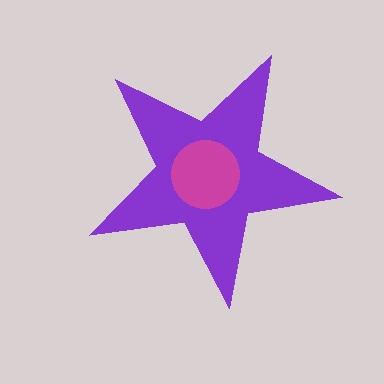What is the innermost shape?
The magenta circle.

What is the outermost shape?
The purple star.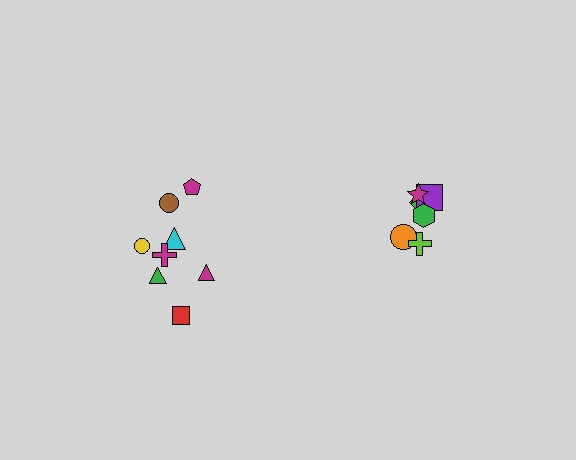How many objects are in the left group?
There are 8 objects.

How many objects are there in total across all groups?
There are 14 objects.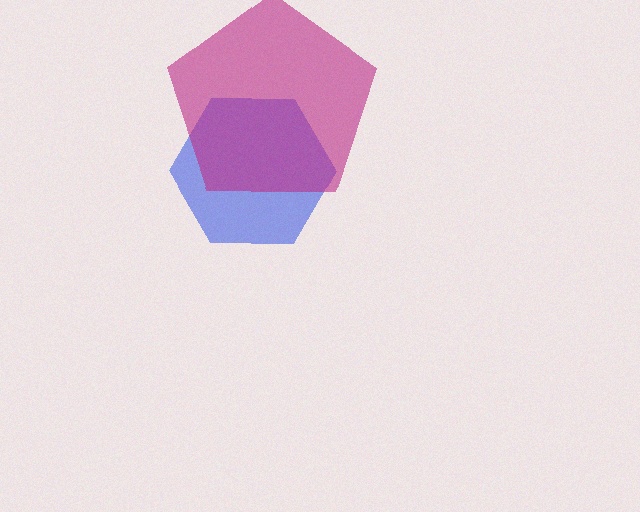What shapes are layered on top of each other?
The layered shapes are: a blue hexagon, a magenta pentagon.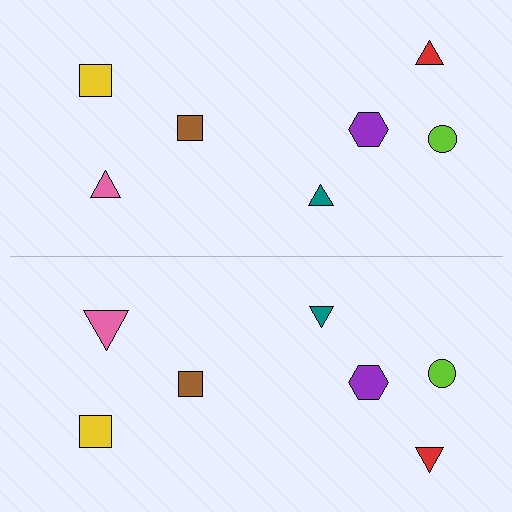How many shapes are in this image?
There are 14 shapes in this image.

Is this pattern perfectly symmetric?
No, the pattern is not perfectly symmetric. The pink triangle on the bottom side has a different size than its mirror counterpart.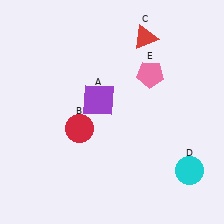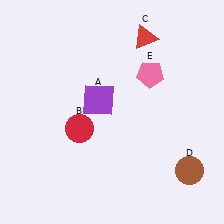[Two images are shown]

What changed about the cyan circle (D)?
In Image 1, D is cyan. In Image 2, it changed to brown.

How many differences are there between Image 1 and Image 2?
There is 1 difference between the two images.